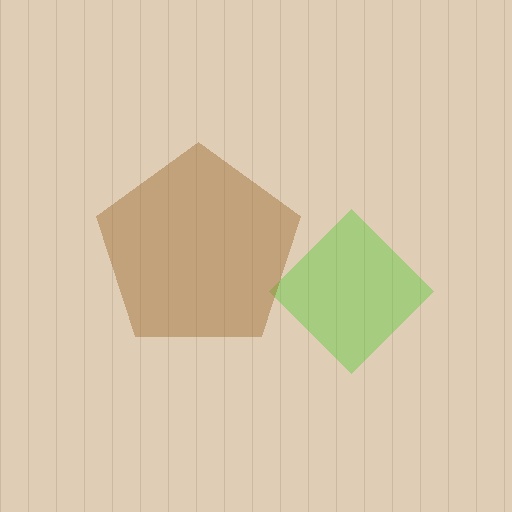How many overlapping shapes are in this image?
There are 2 overlapping shapes in the image.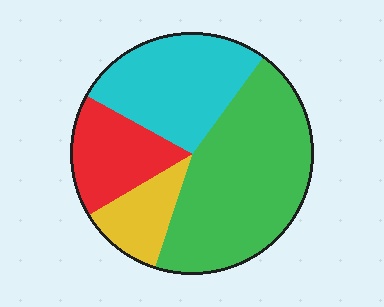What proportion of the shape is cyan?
Cyan covers roughly 25% of the shape.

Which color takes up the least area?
Yellow, at roughly 10%.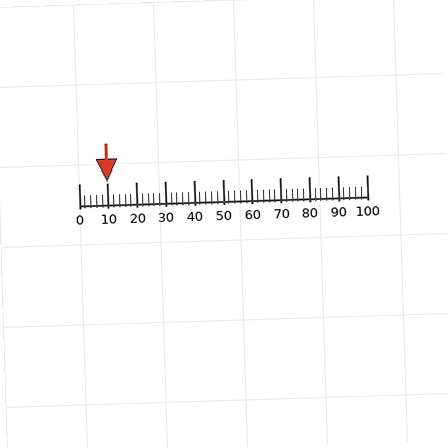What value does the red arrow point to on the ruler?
The red arrow points to approximately 10.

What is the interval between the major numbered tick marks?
The major tick marks are spaced 10 units apart.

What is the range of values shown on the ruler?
The ruler shows values from 0 to 100.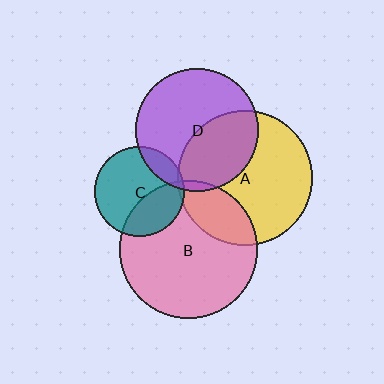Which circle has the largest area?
Circle B (pink).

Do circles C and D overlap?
Yes.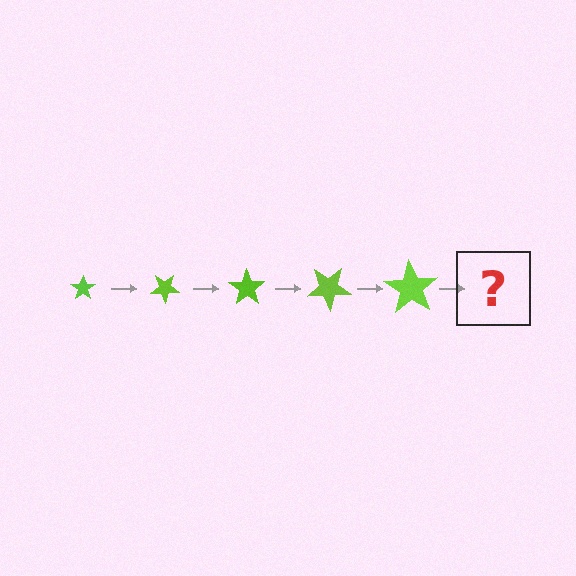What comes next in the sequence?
The next element should be a star, larger than the previous one and rotated 175 degrees from the start.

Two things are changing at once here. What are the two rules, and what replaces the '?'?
The two rules are that the star grows larger each step and it rotates 35 degrees each step. The '?' should be a star, larger than the previous one and rotated 175 degrees from the start.